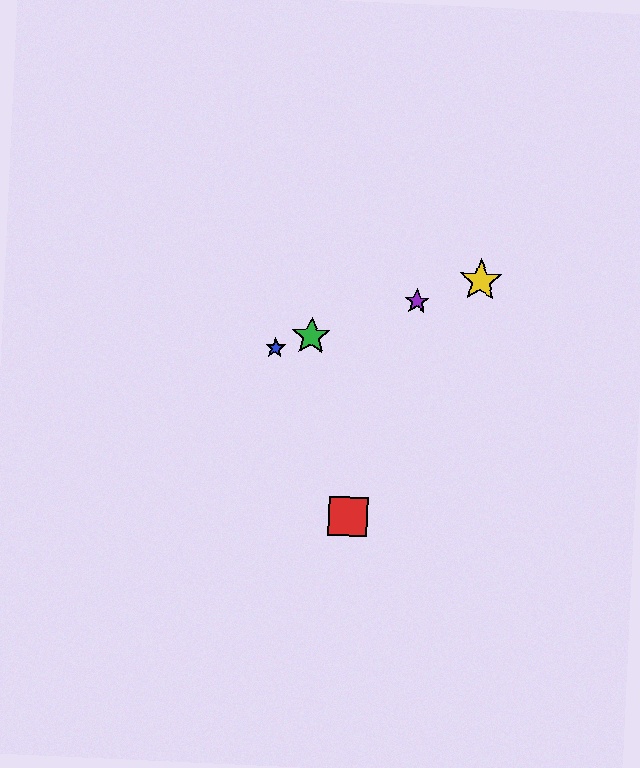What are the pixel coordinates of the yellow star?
The yellow star is at (481, 281).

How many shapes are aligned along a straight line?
4 shapes (the blue star, the green star, the yellow star, the purple star) are aligned along a straight line.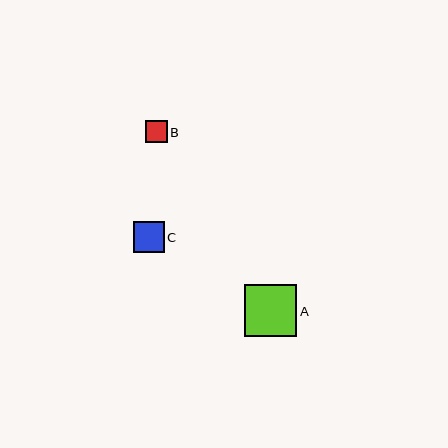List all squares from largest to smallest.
From largest to smallest: A, C, B.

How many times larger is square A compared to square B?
Square A is approximately 2.4 times the size of square B.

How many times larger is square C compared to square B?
Square C is approximately 1.4 times the size of square B.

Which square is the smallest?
Square B is the smallest with a size of approximately 22 pixels.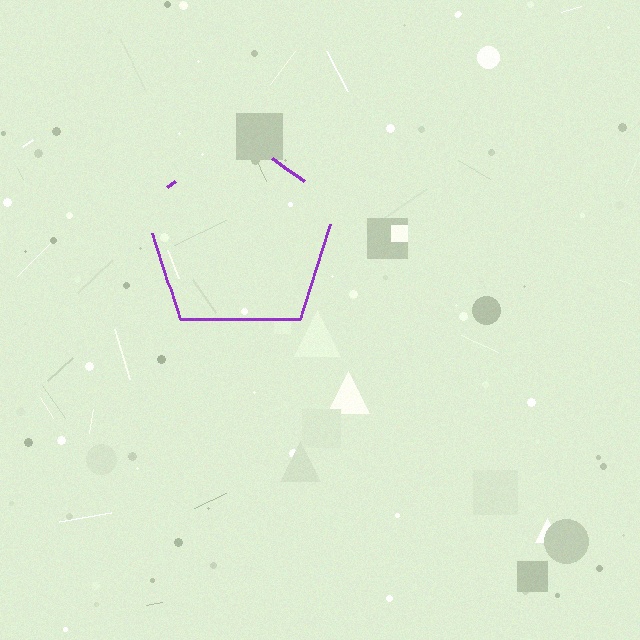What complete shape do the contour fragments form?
The contour fragments form a pentagon.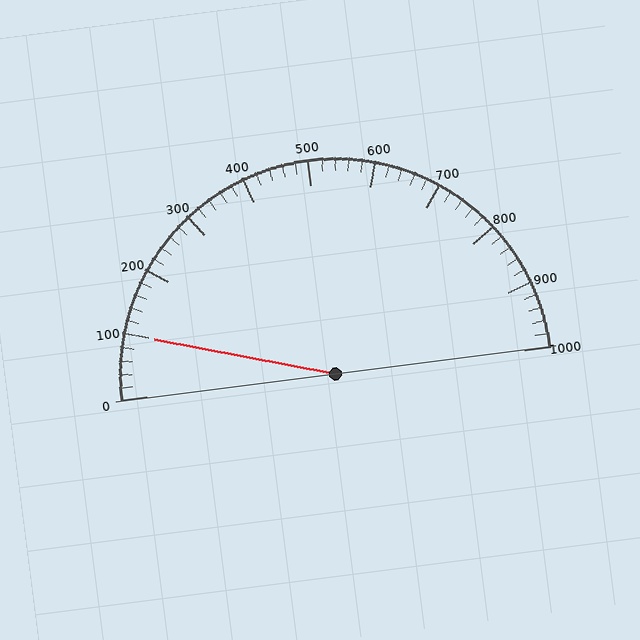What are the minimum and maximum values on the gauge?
The gauge ranges from 0 to 1000.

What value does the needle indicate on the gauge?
The needle indicates approximately 100.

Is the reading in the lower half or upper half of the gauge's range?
The reading is in the lower half of the range (0 to 1000).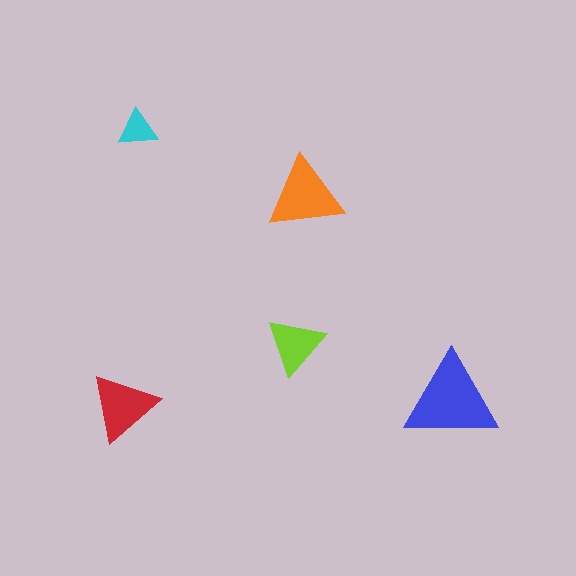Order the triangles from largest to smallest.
the blue one, the orange one, the red one, the lime one, the cyan one.